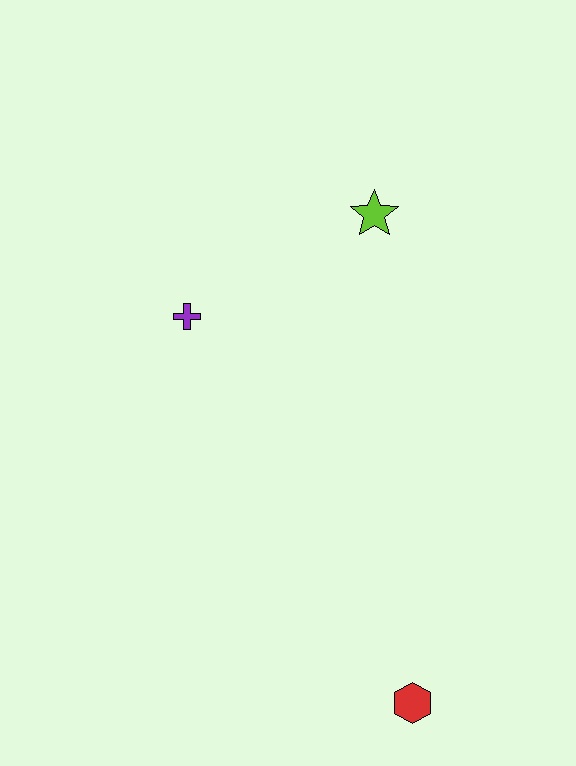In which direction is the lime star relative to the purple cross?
The lime star is to the right of the purple cross.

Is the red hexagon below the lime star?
Yes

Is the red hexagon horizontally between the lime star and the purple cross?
No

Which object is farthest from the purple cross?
The red hexagon is farthest from the purple cross.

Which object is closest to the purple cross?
The lime star is closest to the purple cross.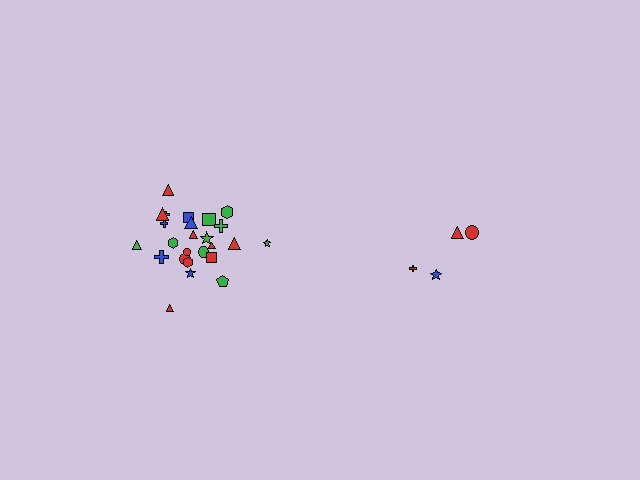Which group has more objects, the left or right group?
The left group.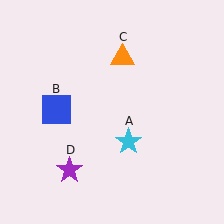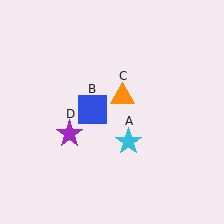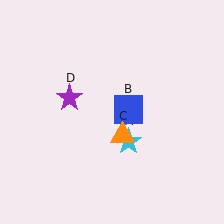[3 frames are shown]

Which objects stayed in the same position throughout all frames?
Cyan star (object A) remained stationary.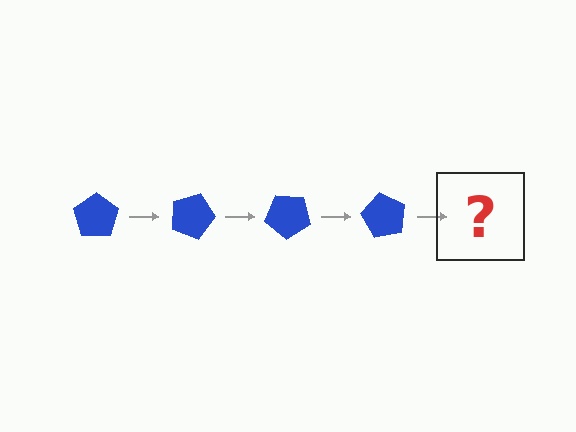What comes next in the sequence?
The next element should be a blue pentagon rotated 80 degrees.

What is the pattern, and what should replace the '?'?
The pattern is that the pentagon rotates 20 degrees each step. The '?' should be a blue pentagon rotated 80 degrees.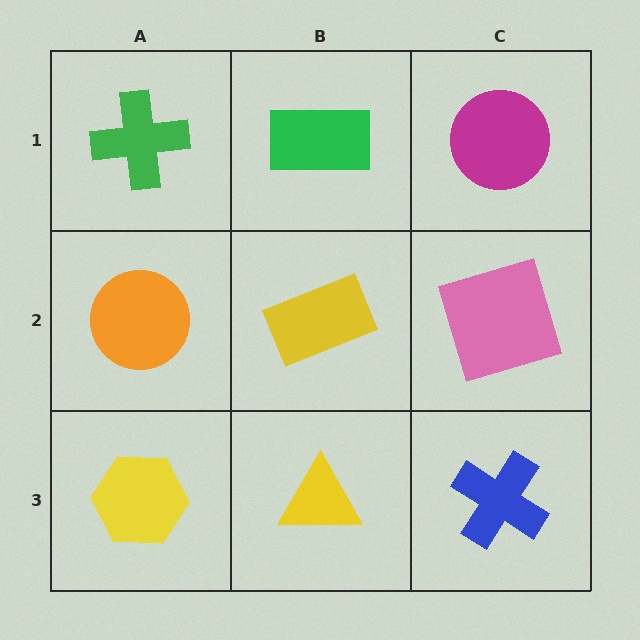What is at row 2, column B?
A yellow rectangle.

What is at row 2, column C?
A pink square.